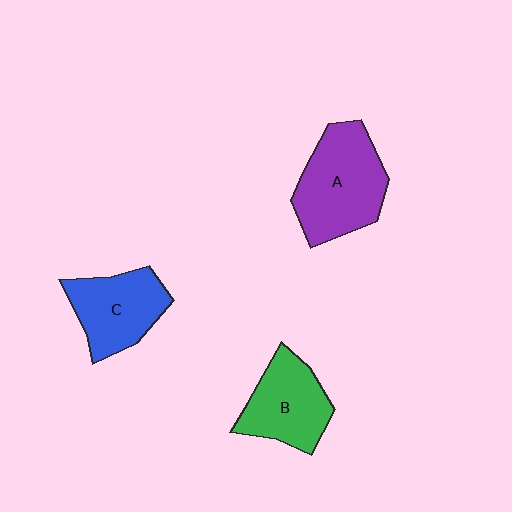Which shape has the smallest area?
Shape B (green).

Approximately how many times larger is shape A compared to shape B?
Approximately 1.3 times.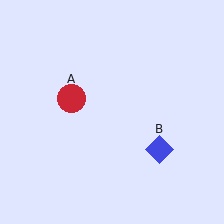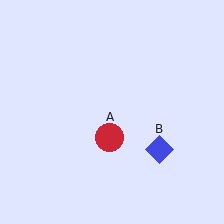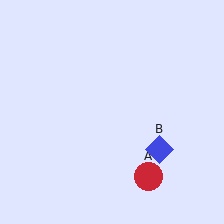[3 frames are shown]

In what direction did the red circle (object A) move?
The red circle (object A) moved down and to the right.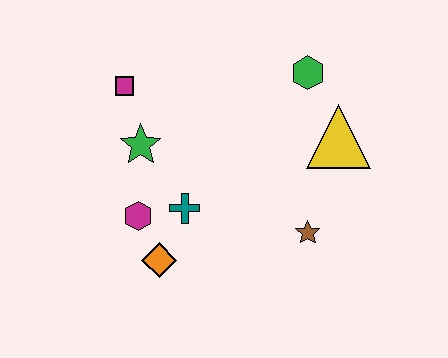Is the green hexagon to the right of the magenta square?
Yes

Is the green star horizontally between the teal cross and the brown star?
No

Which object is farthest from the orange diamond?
The green hexagon is farthest from the orange diamond.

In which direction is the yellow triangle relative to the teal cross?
The yellow triangle is to the right of the teal cross.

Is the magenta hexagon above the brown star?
Yes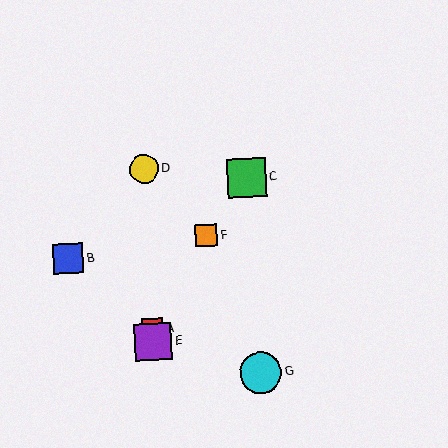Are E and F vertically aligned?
No, E is at x≈153 and F is at x≈206.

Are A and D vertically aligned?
Yes, both are at x≈152.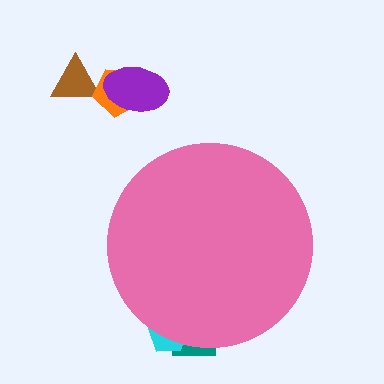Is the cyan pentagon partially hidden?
Yes, the cyan pentagon is partially hidden behind the pink circle.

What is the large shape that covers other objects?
A pink circle.